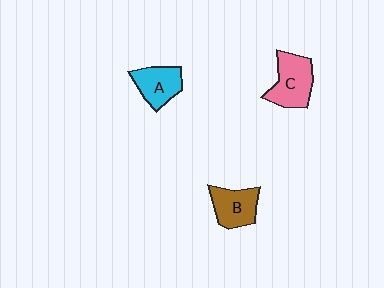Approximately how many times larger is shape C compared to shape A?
Approximately 1.3 times.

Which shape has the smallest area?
Shape A (cyan).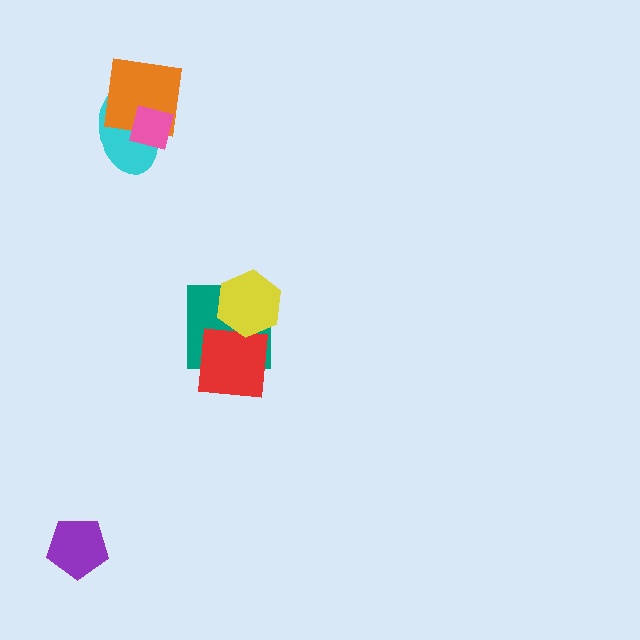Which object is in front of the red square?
The yellow hexagon is in front of the red square.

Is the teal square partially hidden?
Yes, it is partially covered by another shape.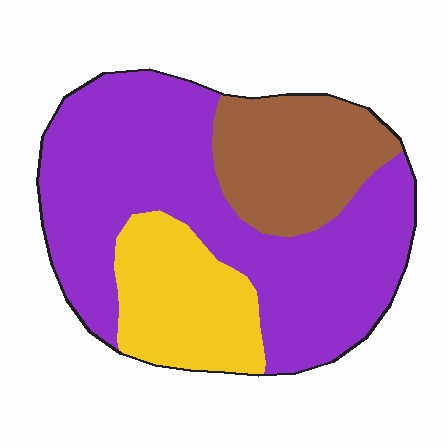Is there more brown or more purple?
Purple.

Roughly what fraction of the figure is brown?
Brown covers roughly 20% of the figure.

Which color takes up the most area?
Purple, at roughly 60%.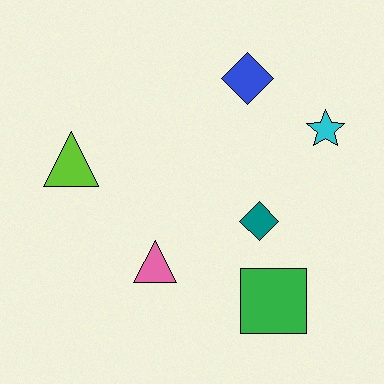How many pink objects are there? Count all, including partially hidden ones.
There is 1 pink object.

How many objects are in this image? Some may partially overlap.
There are 6 objects.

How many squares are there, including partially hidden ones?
There is 1 square.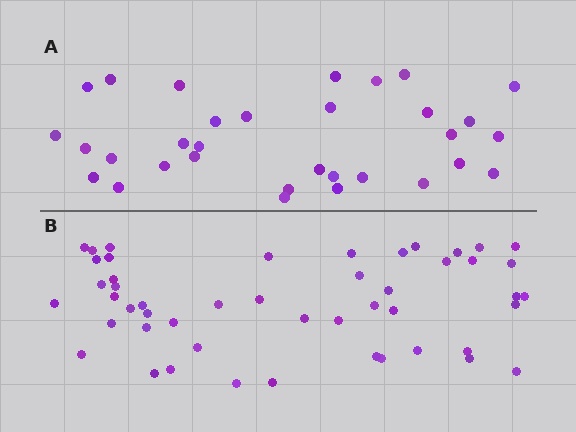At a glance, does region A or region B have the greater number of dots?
Region B (the bottom region) has more dots.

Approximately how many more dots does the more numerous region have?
Region B has approximately 15 more dots than region A.